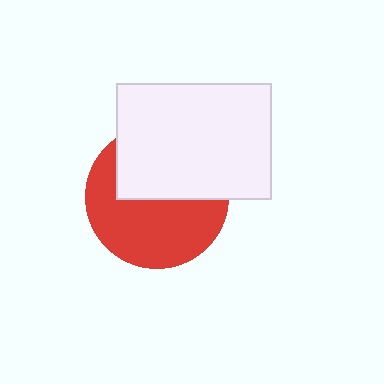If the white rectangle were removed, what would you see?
You would see the complete red circle.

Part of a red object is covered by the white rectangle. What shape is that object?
It is a circle.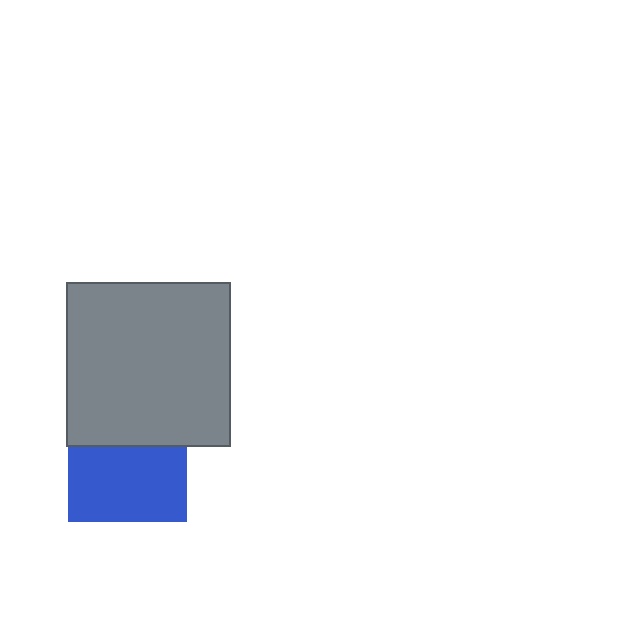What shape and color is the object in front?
The object in front is a gray square.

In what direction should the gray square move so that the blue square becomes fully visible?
The gray square should move up. That is the shortest direction to clear the overlap and leave the blue square fully visible.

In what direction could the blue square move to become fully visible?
The blue square could move down. That would shift it out from behind the gray square entirely.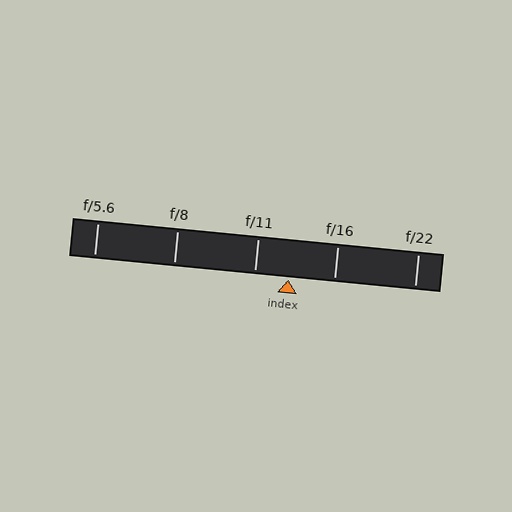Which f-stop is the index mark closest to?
The index mark is closest to f/11.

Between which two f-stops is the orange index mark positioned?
The index mark is between f/11 and f/16.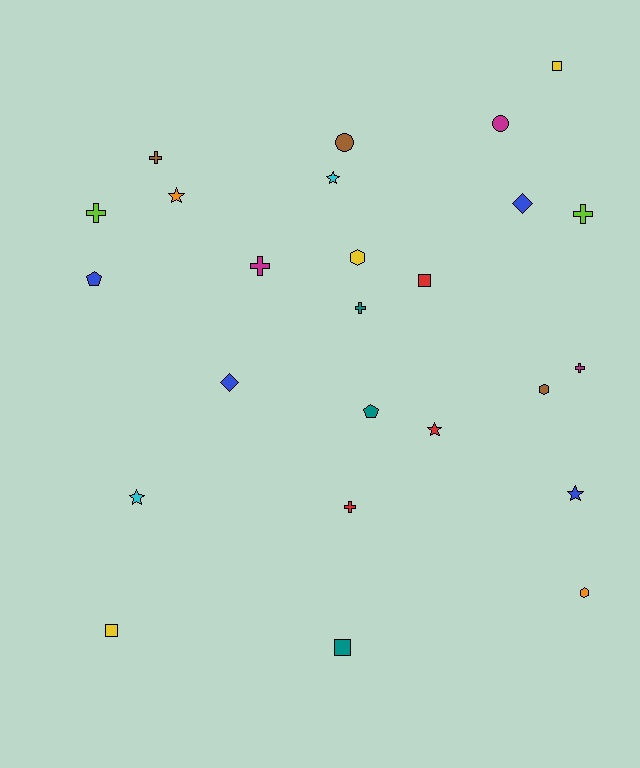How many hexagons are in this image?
There are 3 hexagons.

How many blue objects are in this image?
There are 4 blue objects.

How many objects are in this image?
There are 25 objects.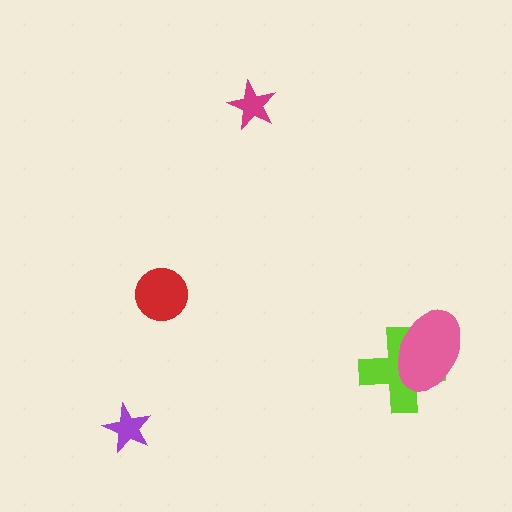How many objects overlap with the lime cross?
1 object overlaps with the lime cross.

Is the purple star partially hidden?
No, no other shape covers it.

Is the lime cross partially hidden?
Yes, it is partially covered by another shape.